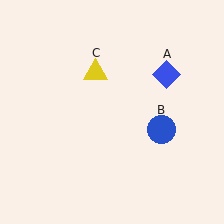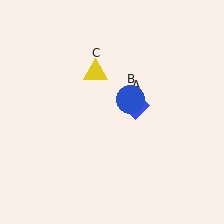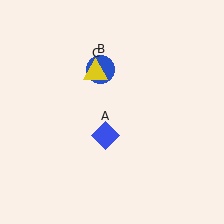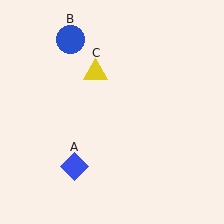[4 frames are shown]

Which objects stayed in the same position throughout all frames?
Yellow triangle (object C) remained stationary.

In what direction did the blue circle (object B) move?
The blue circle (object B) moved up and to the left.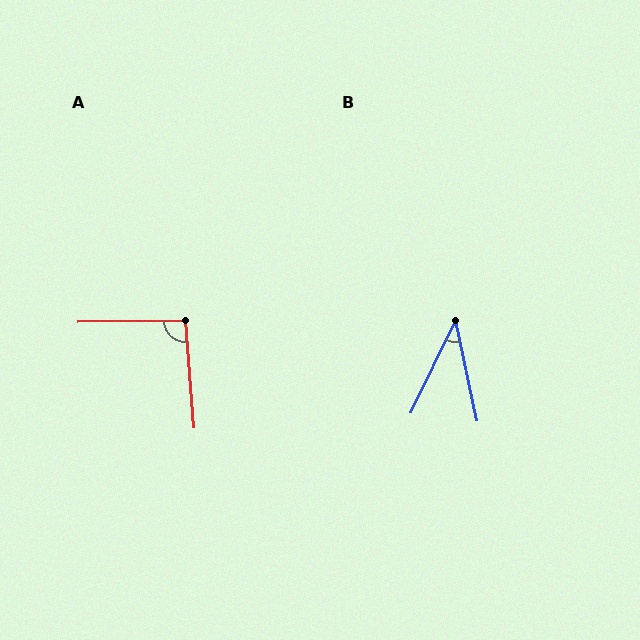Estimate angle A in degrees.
Approximately 94 degrees.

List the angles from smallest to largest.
B (38°), A (94°).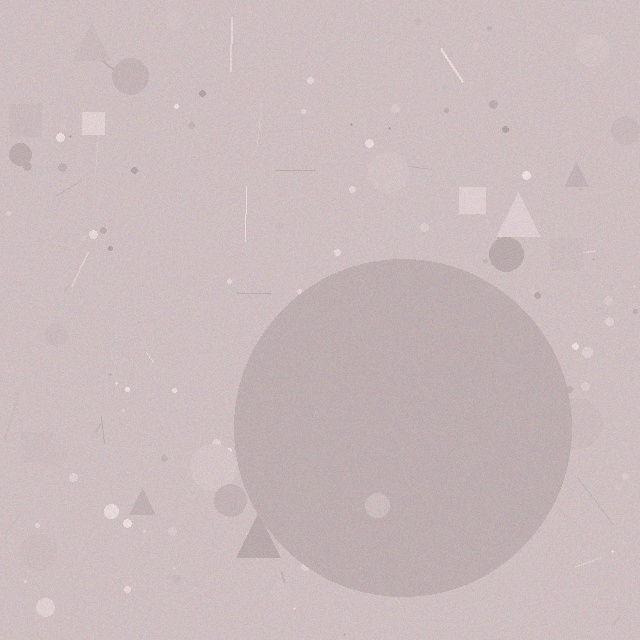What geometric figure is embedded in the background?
A circle is embedded in the background.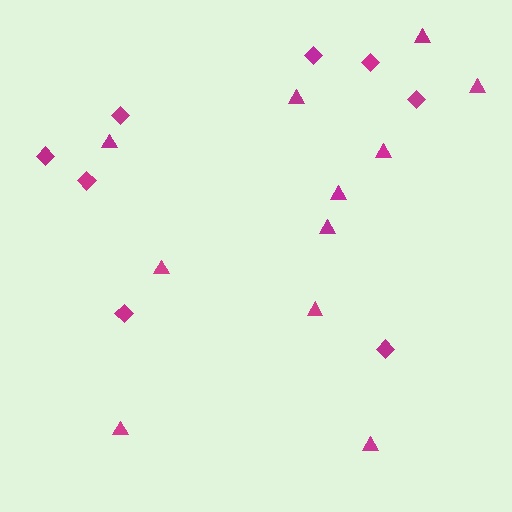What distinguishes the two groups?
There are 2 groups: one group of triangles (11) and one group of diamonds (8).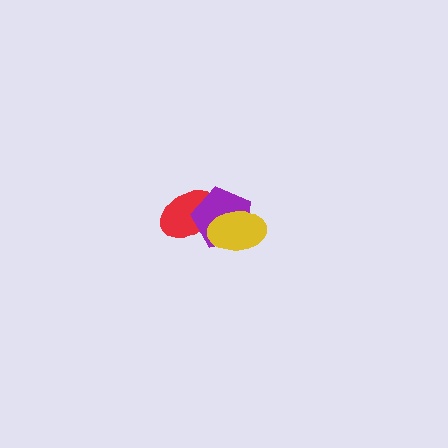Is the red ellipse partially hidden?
Yes, it is partially covered by another shape.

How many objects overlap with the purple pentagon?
2 objects overlap with the purple pentagon.